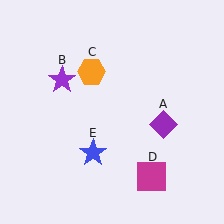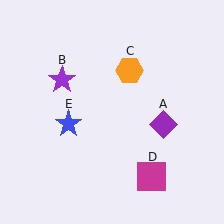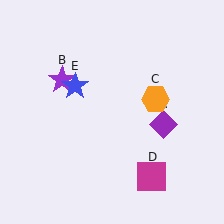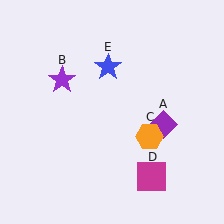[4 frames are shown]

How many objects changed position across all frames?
2 objects changed position: orange hexagon (object C), blue star (object E).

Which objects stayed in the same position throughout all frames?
Purple diamond (object A) and purple star (object B) and magenta square (object D) remained stationary.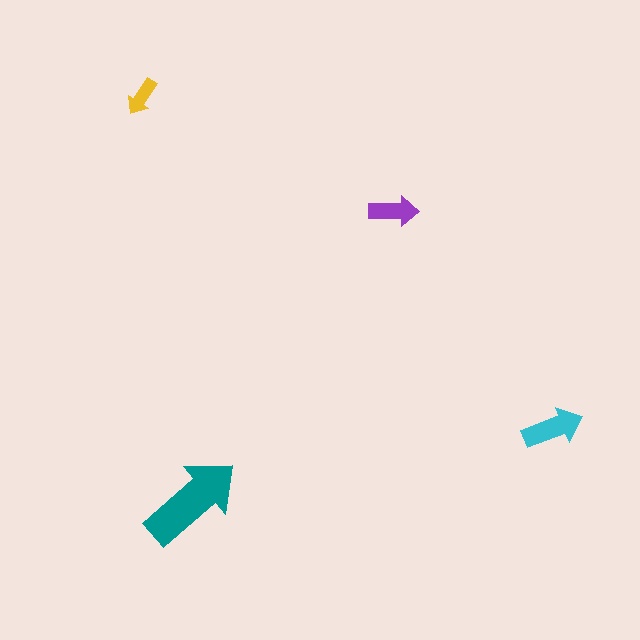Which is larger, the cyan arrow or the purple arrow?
The cyan one.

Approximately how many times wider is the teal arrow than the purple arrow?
About 2 times wider.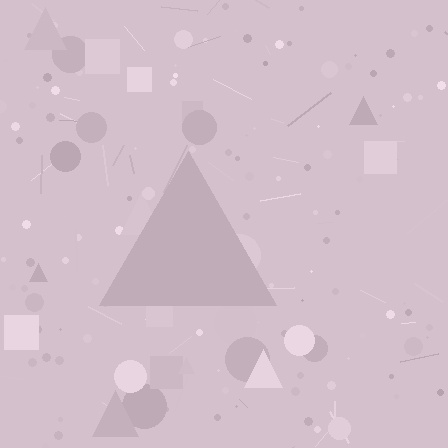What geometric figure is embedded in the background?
A triangle is embedded in the background.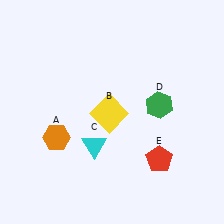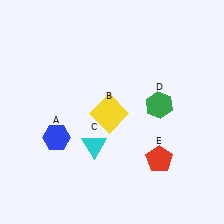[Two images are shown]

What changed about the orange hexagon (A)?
In Image 1, A is orange. In Image 2, it changed to blue.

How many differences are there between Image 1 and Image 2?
There is 1 difference between the two images.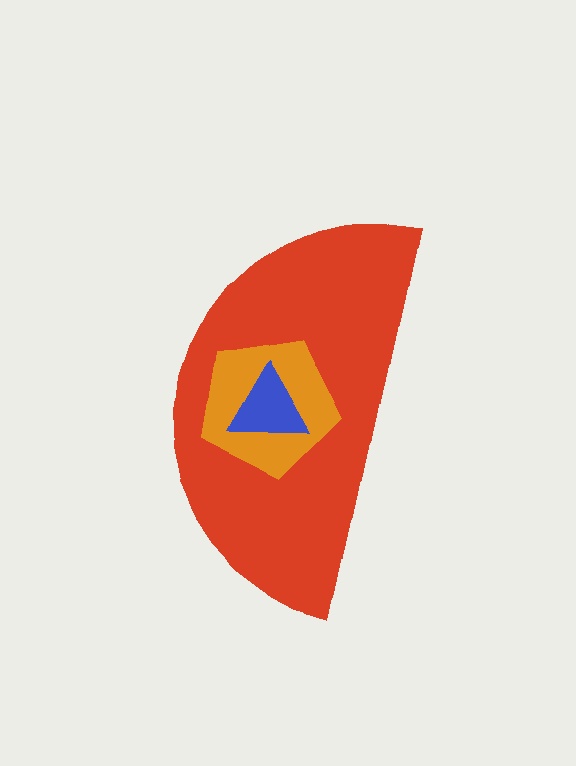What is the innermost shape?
The blue triangle.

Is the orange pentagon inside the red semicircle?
Yes.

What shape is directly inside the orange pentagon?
The blue triangle.